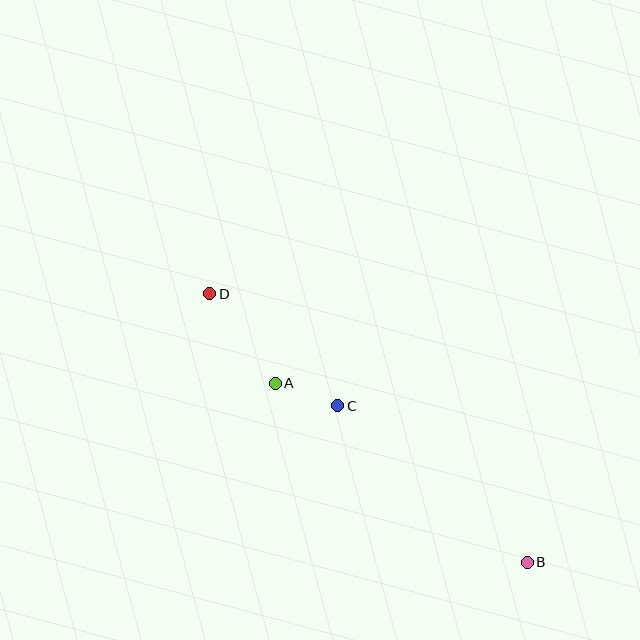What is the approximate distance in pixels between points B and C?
The distance between B and C is approximately 246 pixels.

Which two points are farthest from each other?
Points B and D are farthest from each other.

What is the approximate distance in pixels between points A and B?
The distance between A and B is approximately 309 pixels.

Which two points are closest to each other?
Points A and C are closest to each other.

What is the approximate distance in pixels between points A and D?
The distance between A and D is approximately 111 pixels.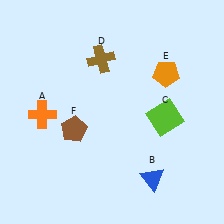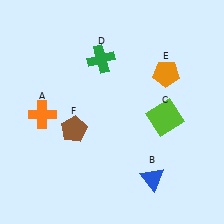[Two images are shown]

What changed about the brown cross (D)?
In Image 1, D is brown. In Image 2, it changed to green.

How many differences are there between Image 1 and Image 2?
There is 1 difference between the two images.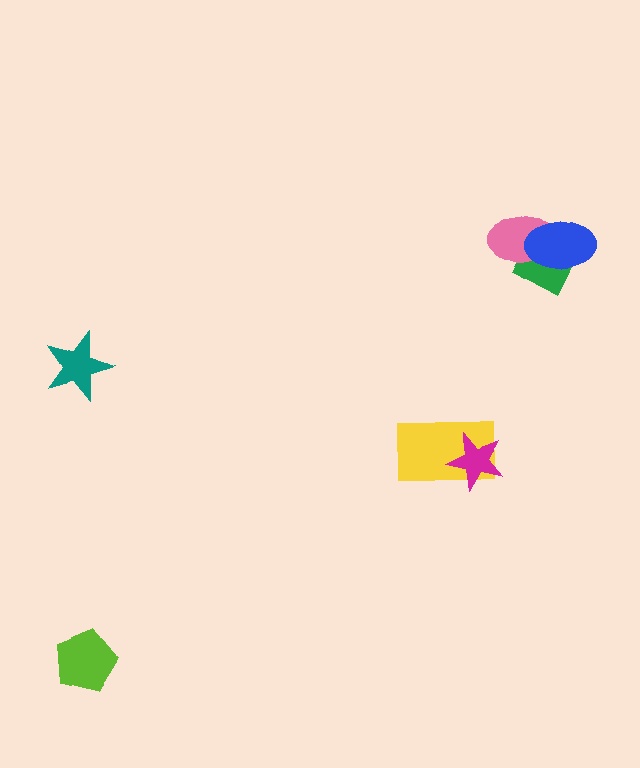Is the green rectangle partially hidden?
Yes, it is partially covered by another shape.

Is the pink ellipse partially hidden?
Yes, it is partially covered by another shape.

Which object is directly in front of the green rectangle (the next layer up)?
The pink ellipse is directly in front of the green rectangle.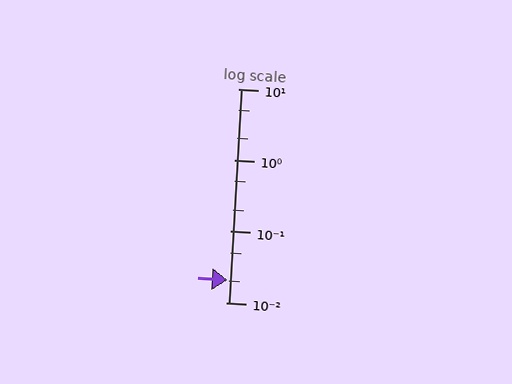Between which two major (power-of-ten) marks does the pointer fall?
The pointer is between 0.01 and 0.1.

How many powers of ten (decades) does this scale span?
The scale spans 3 decades, from 0.01 to 10.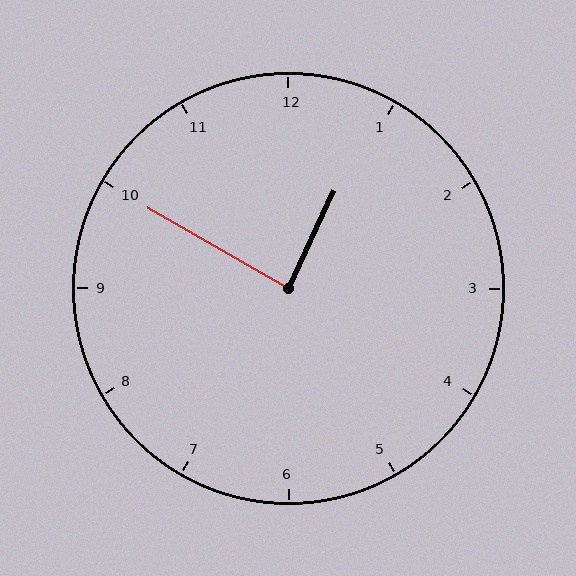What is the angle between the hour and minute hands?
Approximately 85 degrees.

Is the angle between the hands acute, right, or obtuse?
It is right.